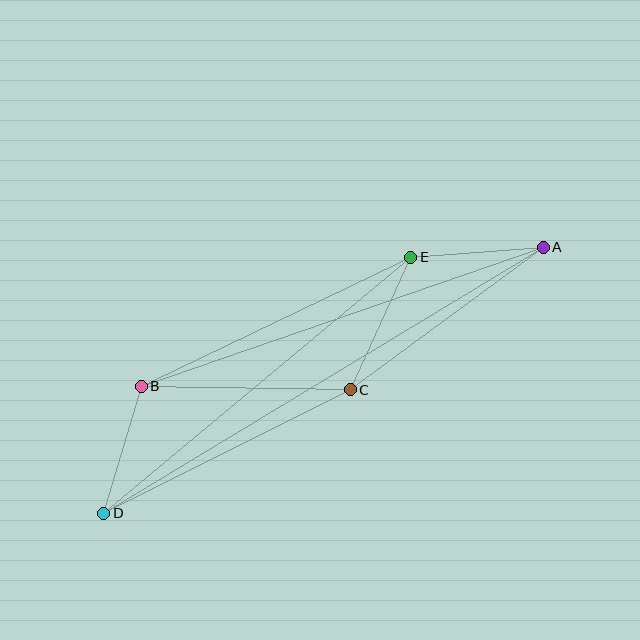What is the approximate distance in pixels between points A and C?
The distance between A and C is approximately 240 pixels.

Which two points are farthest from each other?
Points A and D are farthest from each other.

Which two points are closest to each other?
Points B and D are closest to each other.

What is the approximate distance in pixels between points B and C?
The distance between B and C is approximately 209 pixels.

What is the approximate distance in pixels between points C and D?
The distance between C and D is approximately 276 pixels.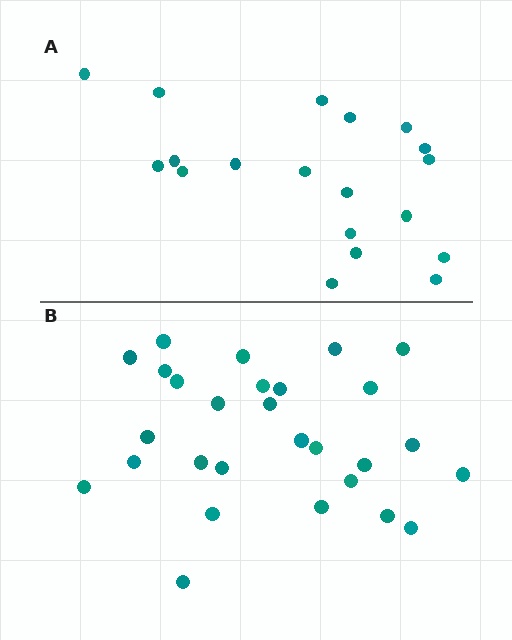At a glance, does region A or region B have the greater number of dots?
Region B (the bottom region) has more dots.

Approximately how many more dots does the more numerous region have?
Region B has roughly 8 or so more dots than region A.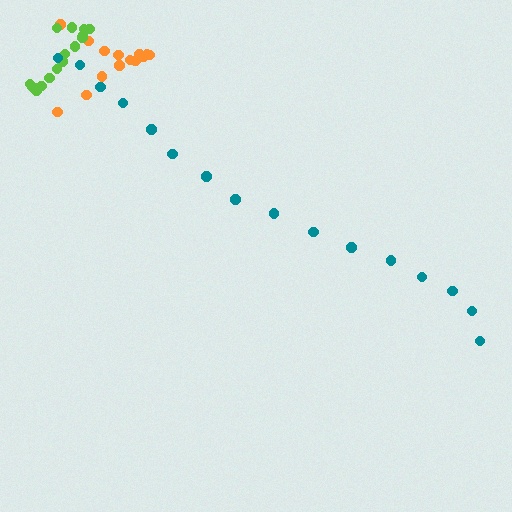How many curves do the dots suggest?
There are 3 distinct paths.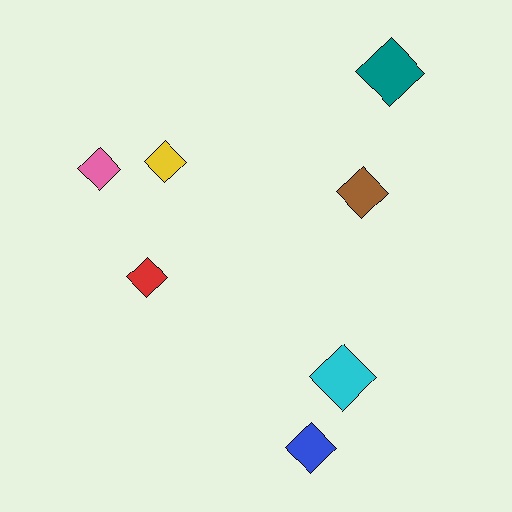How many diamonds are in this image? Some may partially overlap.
There are 7 diamonds.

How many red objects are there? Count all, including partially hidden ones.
There is 1 red object.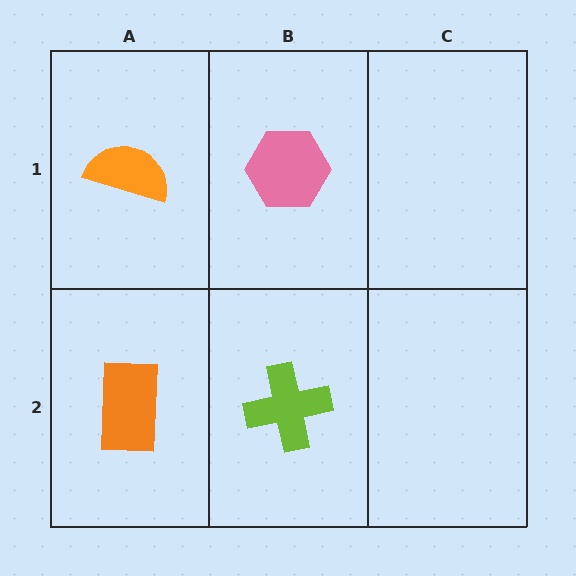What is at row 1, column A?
An orange semicircle.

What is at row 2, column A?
An orange rectangle.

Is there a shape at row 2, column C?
No, that cell is empty.